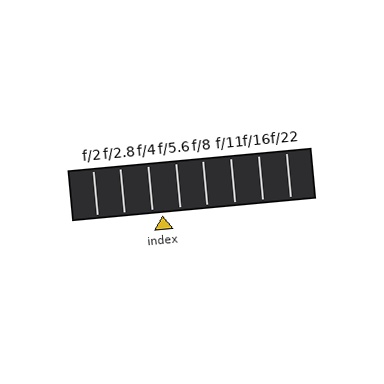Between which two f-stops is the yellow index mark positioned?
The index mark is between f/4 and f/5.6.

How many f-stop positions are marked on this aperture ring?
There are 8 f-stop positions marked.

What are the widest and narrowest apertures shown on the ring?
The widest aperture shown is f/2 and the narrowest is f/22.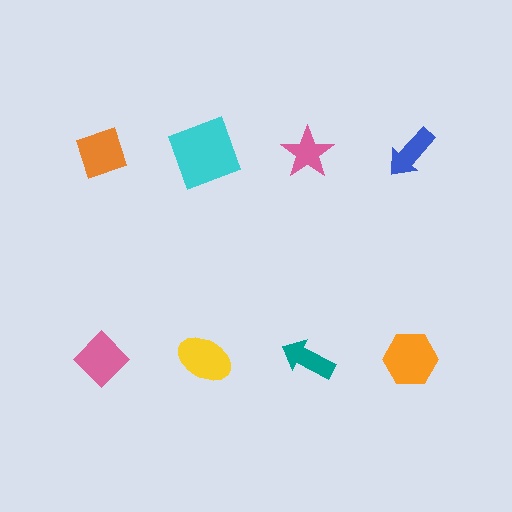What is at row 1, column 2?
A cyan square.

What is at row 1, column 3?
A pink star.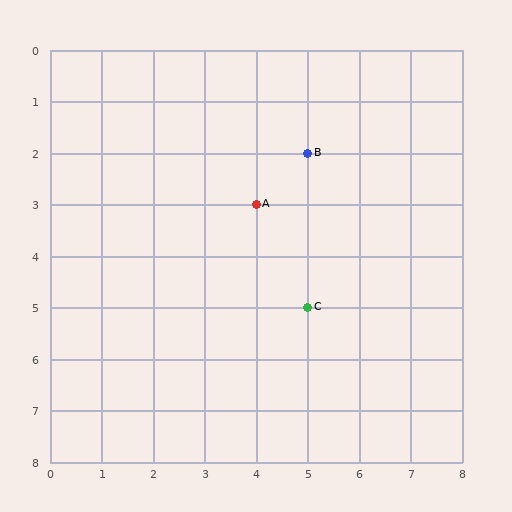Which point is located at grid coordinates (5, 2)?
Point B is at (5, 2).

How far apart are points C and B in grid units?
Points C and B are 3 rows apart.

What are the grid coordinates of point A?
Point A is at grid coordinates (4, 3).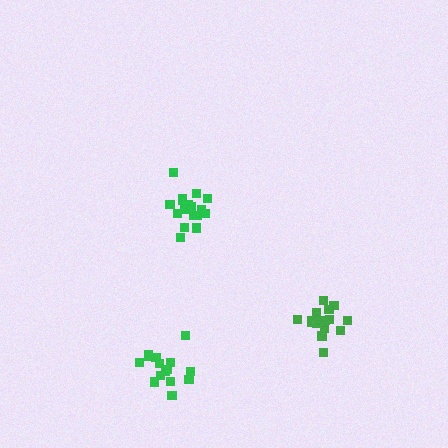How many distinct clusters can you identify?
There are 3 distinct clusters.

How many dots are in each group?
Group 1: 17 dots, Group 2: 17 dots, Group 3: 15 dots (49 total).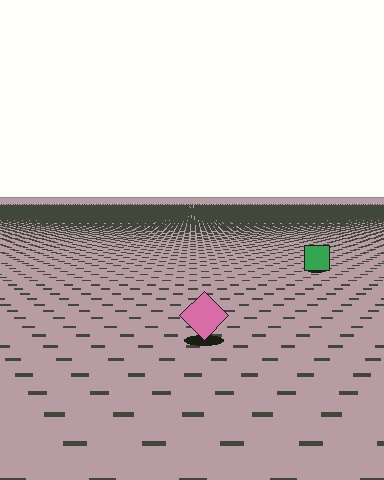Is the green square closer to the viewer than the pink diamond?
No. The pink diamond is closer — you can tell from the texture gradient: the ground texture is coarser near it.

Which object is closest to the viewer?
The pink diamond is closest. The texture marks near it are larger and more spread out.